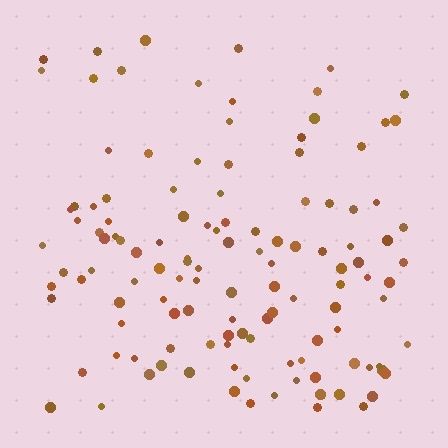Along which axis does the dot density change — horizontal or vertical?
Vertical.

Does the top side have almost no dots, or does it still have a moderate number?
Still a moderate number, just noticeably fewer than the bottom.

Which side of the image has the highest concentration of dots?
The bottom.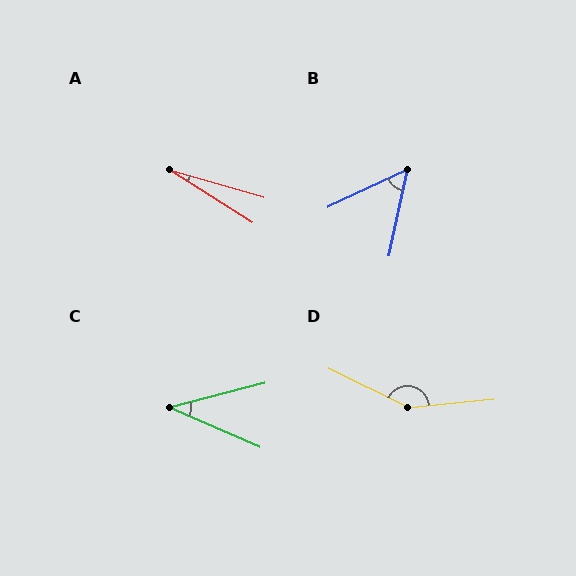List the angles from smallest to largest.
A (16°), C (38°), B (53°), D (148°).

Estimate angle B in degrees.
Approximately 53 degrees.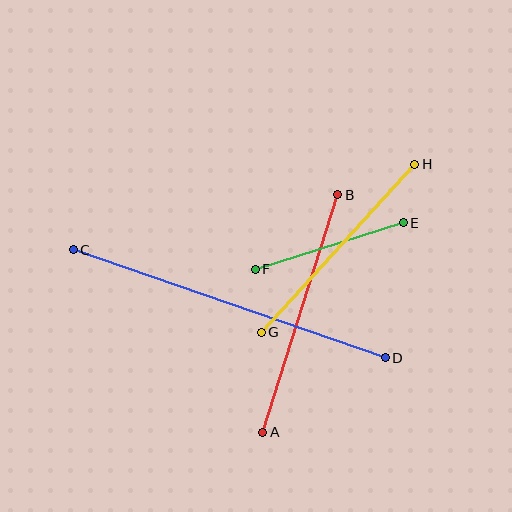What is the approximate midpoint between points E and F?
The midpoint is at approximately (329, 246) pixels.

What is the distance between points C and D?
The distance is approximately 330 pixels.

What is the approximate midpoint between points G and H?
The midpoint is at approximately (338, 248) pixels.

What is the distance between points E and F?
The distance is approximately 155 pixels.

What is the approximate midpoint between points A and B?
The midpoint is at approximately (300, 314) pixels.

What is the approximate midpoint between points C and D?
The midpoint is at approximately (229, 304) pixels.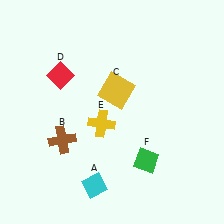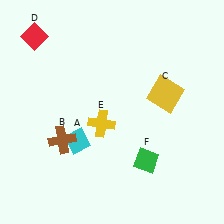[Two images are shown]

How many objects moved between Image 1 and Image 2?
3 objects moved between the two images.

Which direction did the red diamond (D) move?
The red diamond (D) moved up.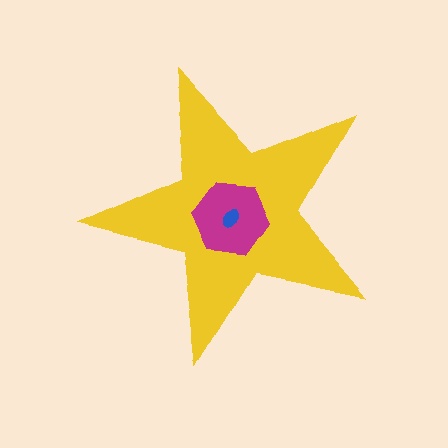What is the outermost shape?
The yellow star.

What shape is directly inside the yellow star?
The magenta hexagon.